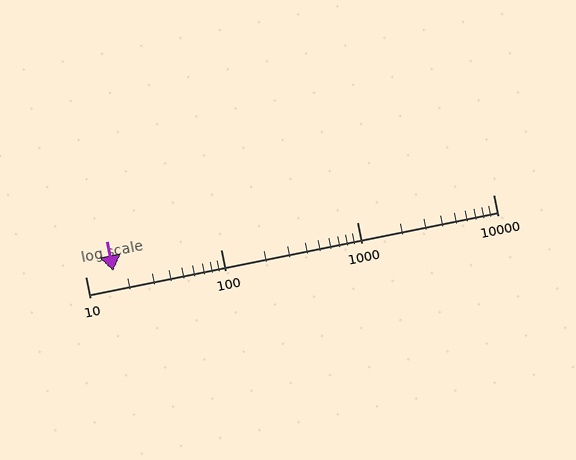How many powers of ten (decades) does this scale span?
The scale spans 3 decades, from 10 to 10000.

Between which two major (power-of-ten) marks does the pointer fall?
The pointer is between 10 and 100.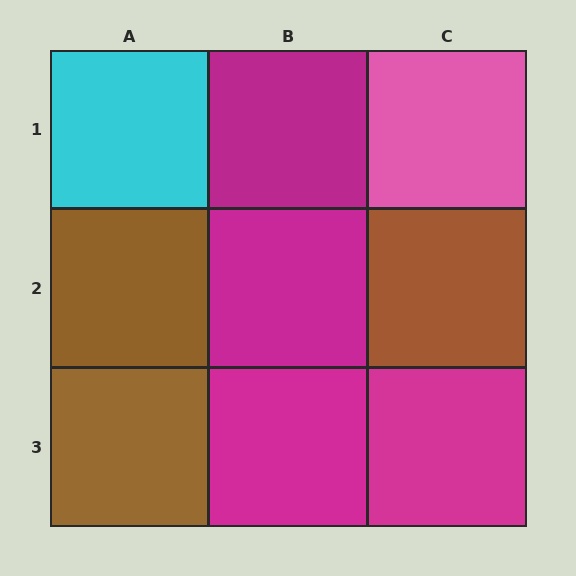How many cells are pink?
1 cell is pink.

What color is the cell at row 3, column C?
Magenta.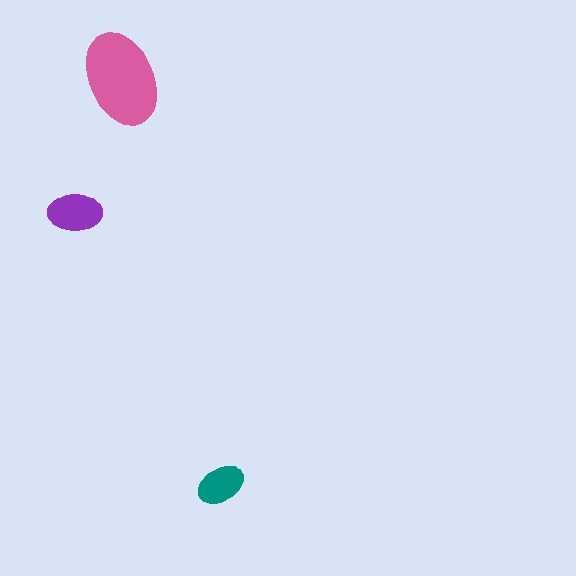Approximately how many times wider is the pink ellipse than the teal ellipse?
About 2 times wider.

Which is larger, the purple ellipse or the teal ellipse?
The purple one.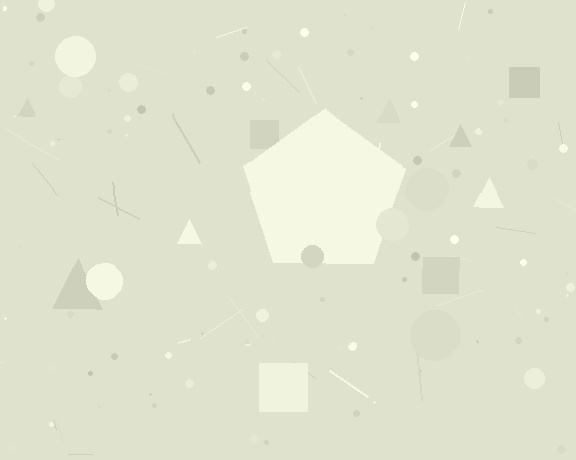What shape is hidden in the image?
A pentagon is hidden in the image.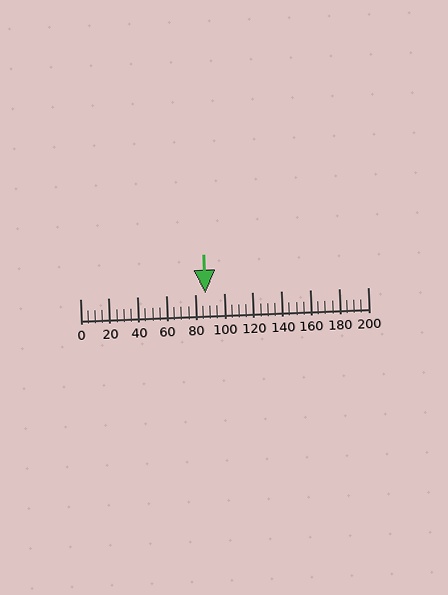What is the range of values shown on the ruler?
The ruler shows values from 0 to 200.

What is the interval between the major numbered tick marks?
The major tick marks are spaced 20 units apart.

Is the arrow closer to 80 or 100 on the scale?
The arrow is closer to 80.